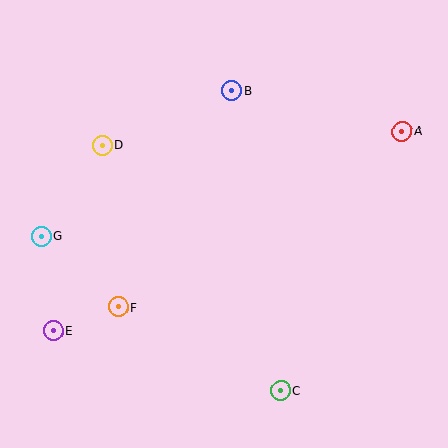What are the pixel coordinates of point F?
Point F is at (118, 307).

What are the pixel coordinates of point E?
Point E is at (54, 330).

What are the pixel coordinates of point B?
Point B is at (232, 91).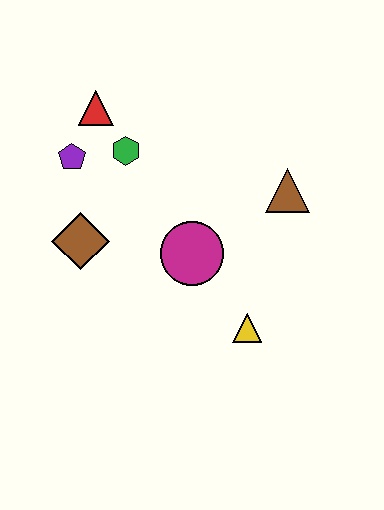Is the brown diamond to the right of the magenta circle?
No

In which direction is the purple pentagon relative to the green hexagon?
The purple pentagon is to the left of the green hexagon.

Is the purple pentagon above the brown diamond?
Yes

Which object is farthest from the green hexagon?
The yellow triangle is farthest from the green hexagon.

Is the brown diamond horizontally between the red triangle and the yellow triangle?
No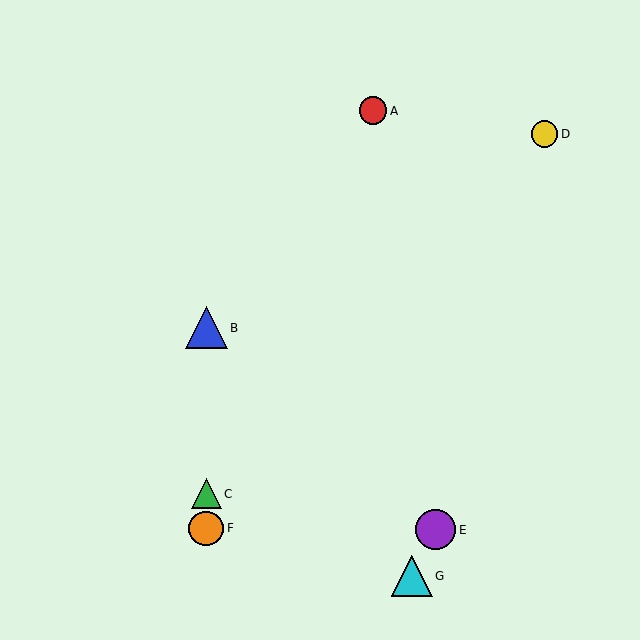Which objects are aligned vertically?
Objects B, C, F are aligned vertically.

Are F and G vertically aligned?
No, F is at x≈206 and G is at x≈412.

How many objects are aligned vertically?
3 objects (B, C, F) are aligned vertically.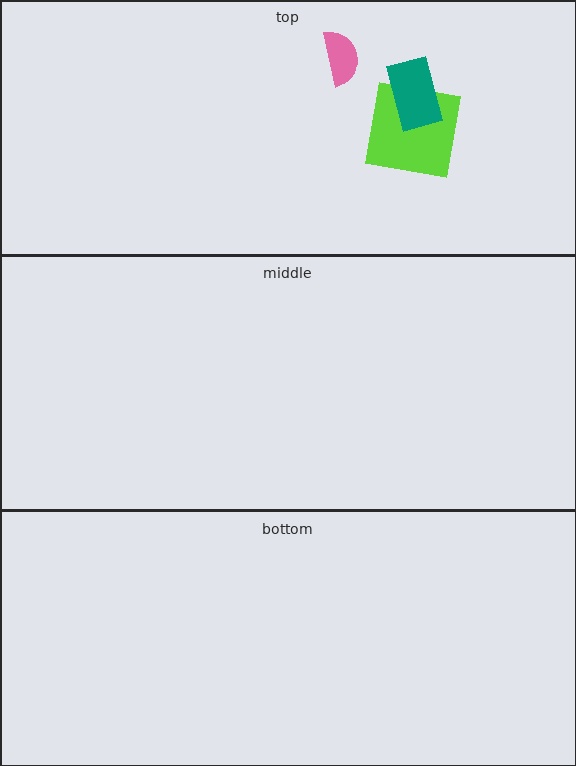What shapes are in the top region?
The lime square, the pink semicircle, the teal rectangle.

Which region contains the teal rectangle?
The top region.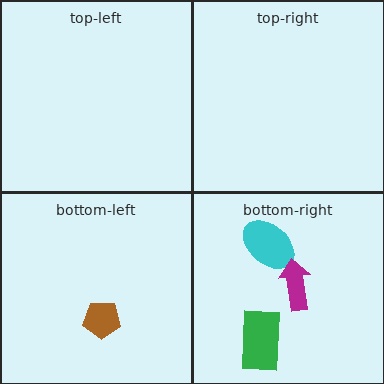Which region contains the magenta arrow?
The bottom-right region.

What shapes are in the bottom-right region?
The cyan ellipse, the green rectangle, the magenta arrow.